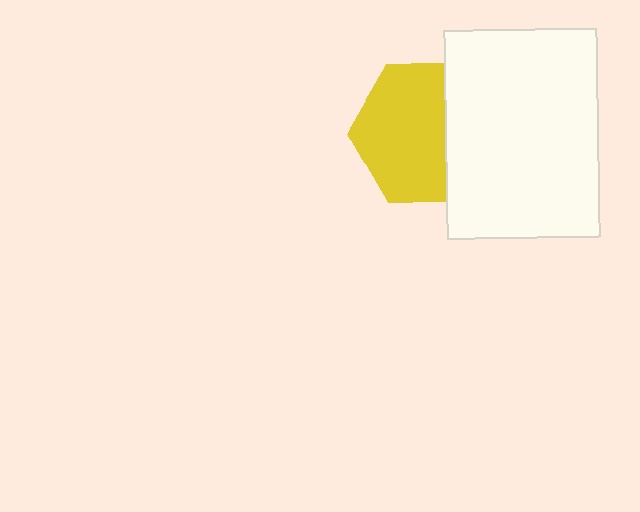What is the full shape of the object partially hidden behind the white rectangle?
The partially hidden object is a yellow hexagon.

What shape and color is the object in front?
The object in front is a white rectangle.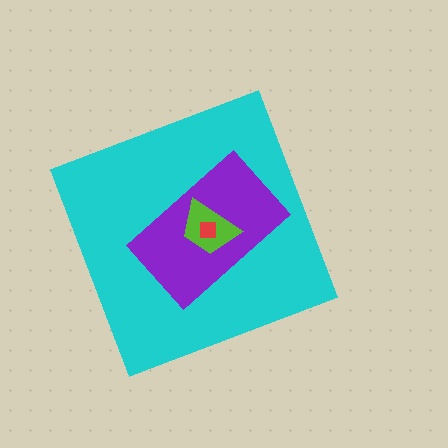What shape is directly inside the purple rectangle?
The lime trapezoid.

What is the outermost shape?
The cyan diamond.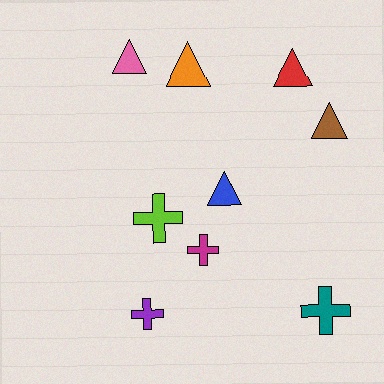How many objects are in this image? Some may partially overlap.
There are 9 objects.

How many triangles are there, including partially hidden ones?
There are 5 triangles.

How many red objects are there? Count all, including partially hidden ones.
There is 1 red object.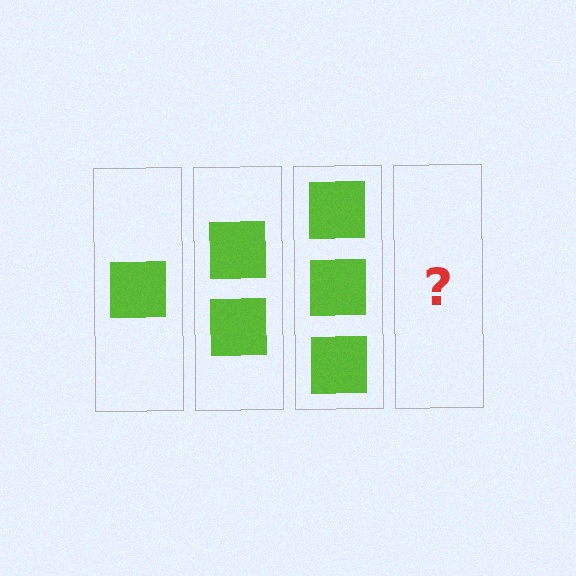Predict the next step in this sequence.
The next step is 4 squares.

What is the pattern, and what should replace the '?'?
The pattern is that each step adds one more square. The '?' should be 4 squares.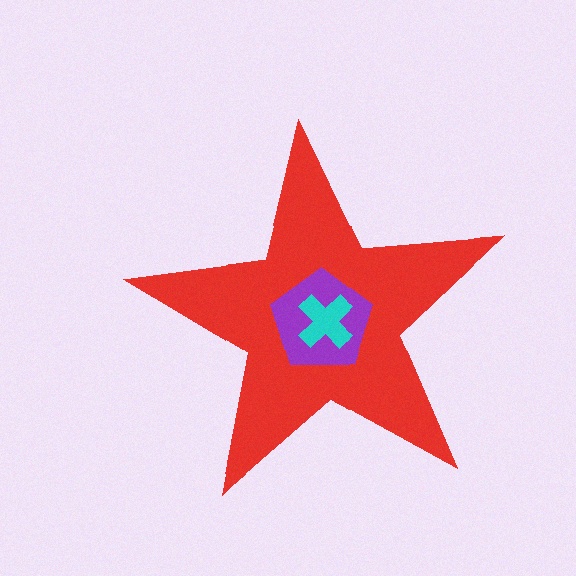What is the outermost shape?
The red star.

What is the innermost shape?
The cyan cross.